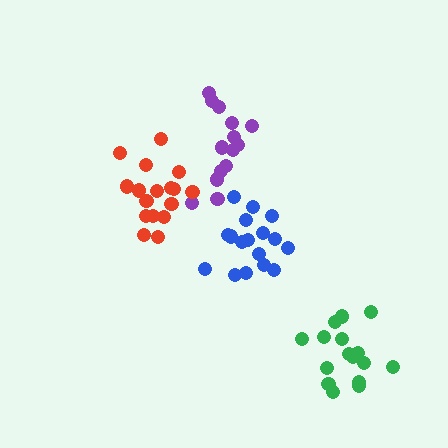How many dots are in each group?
Group 1: 17 dots, Group 2: 16 dots, Group 3: 14 dots, Group 4: 18 dots (65 total).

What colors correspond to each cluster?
The clusters are colored: blue, green, purple, red.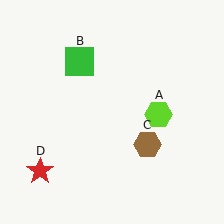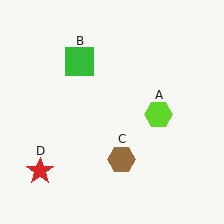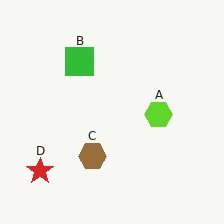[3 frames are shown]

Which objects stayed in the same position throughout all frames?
Lime hexagon (object A) and green square (object B) and red star (object D) remained stationary.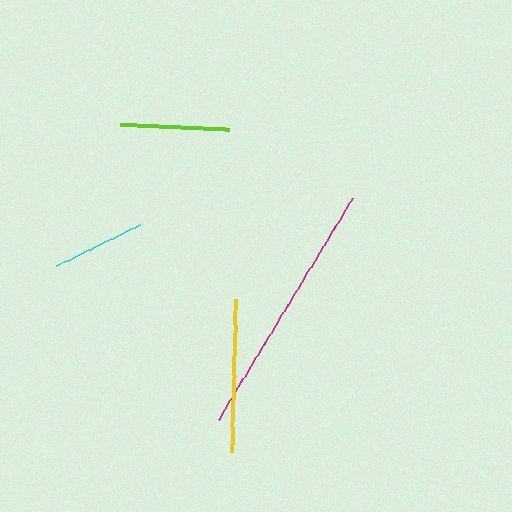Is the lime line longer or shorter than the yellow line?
The yellow line is longer than the lime line.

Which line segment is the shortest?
The cyan line is the shortest at approximately 93 pixels.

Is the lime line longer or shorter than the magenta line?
The magenta line is longer than the lime line.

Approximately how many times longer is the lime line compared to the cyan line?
The lime line is approximately 1.2 times the length of the cyan line.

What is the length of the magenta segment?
The magenta segment is approximately 259 pixels long.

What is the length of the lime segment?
The lime segment is approximately 109 pixels long.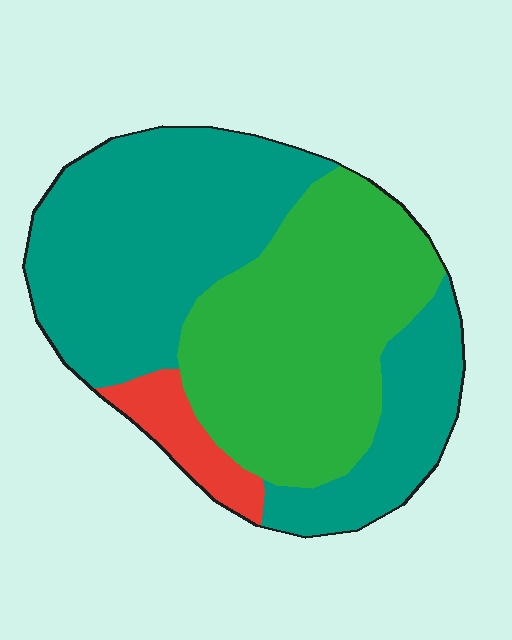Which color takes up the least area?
Red, at roughly 5%.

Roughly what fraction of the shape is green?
Green takes up about two fifths (2/5) of the shape.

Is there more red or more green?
Green.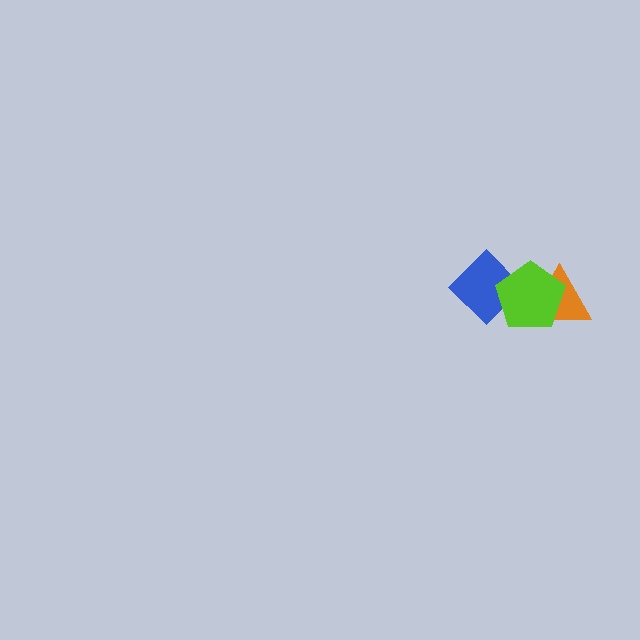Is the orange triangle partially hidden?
Yes, it is partially covered by another shape.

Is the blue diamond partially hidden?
Yes, it is partially covered by another shape.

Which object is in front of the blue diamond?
The lime pentagon is in front of the blue diamond.